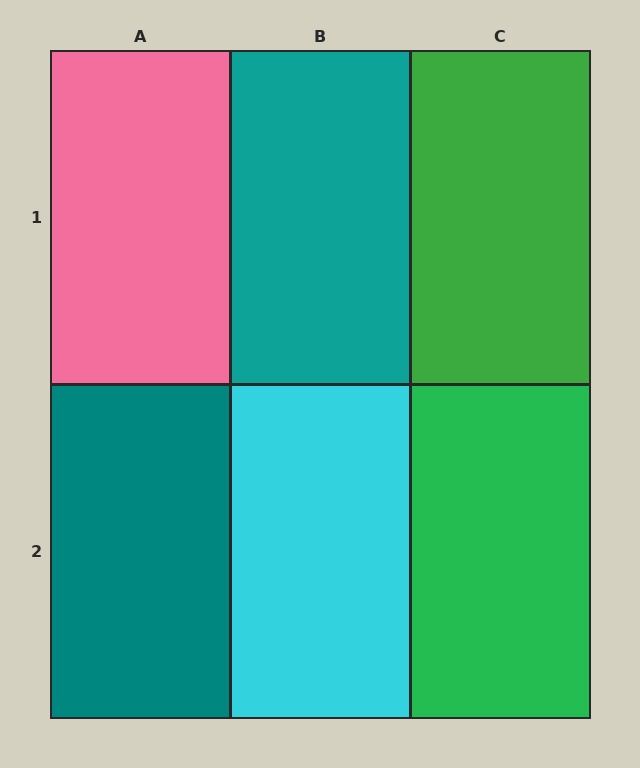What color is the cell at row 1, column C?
Green.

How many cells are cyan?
1 cell is cyan.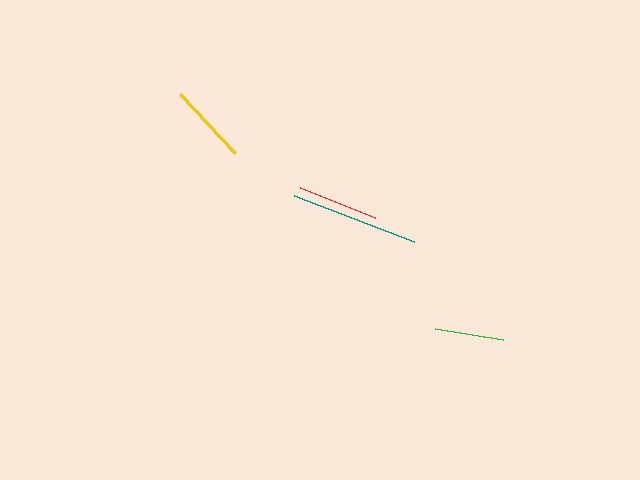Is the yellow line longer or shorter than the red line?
The red line is longer than the yellow line.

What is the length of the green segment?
The green segment is approximately 69 pixels long.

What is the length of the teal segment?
The teal segment is approximately 129 pixels long.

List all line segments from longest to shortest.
From longest to shortest: teal, red, yellow, green.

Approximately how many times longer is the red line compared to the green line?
The red line is approximately 1.2 times the length of the green line.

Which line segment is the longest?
The teal line is the longest at approximately 129 pixels.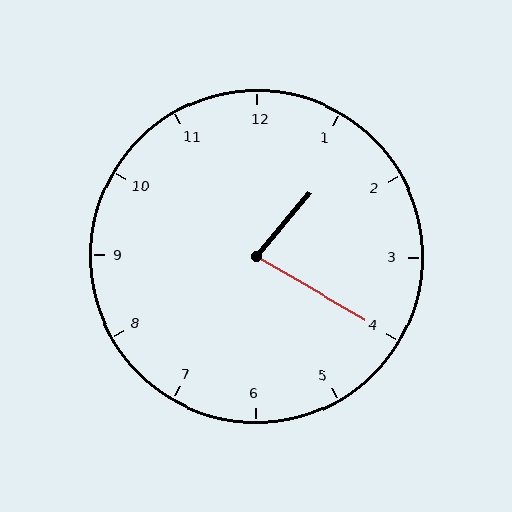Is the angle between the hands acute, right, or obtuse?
It is acute.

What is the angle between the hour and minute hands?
Approximately 80 degrees.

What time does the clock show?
1:20.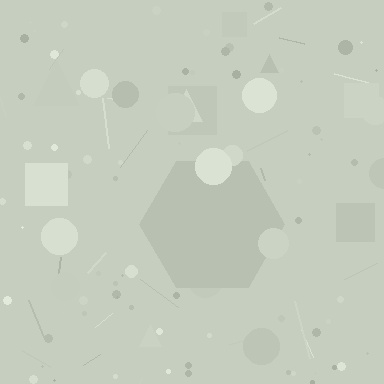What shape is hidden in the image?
A hexagon is hidden in the image.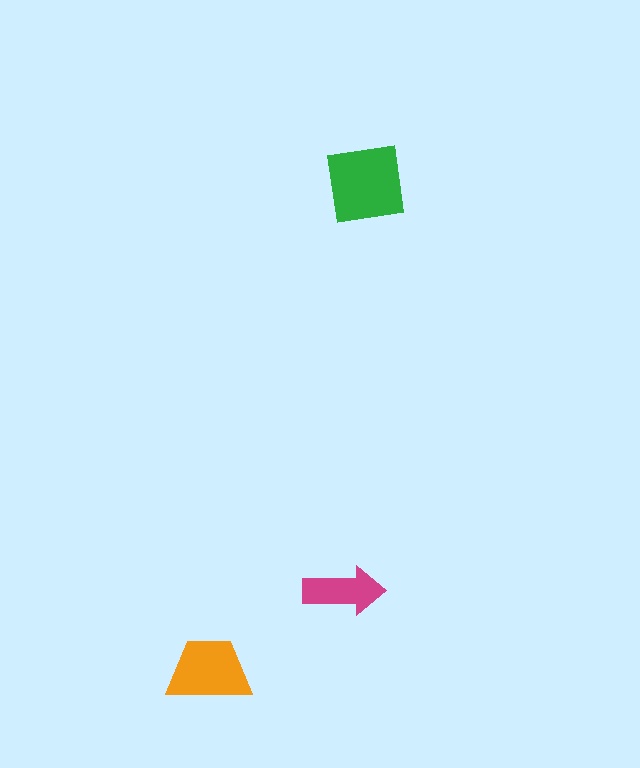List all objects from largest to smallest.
The green square, the orange trapezoid, the magenta arrow.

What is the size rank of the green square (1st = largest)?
1st.